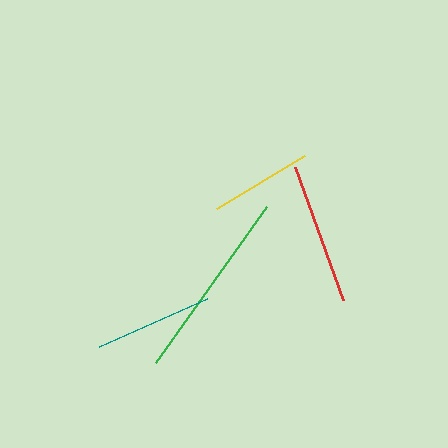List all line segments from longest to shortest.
From longest to shortest: green, red, teal, yellow.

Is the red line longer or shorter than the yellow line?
The red line is longer than the yellow line.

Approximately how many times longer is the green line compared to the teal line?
The green line is approximately 1.6 times the length of the teal line.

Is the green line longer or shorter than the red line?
The green line is longer than the red line.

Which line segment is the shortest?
The yellow line is the shortest at approximately 103 pixels.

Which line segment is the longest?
The green line is the longest at approximately 192 pixels.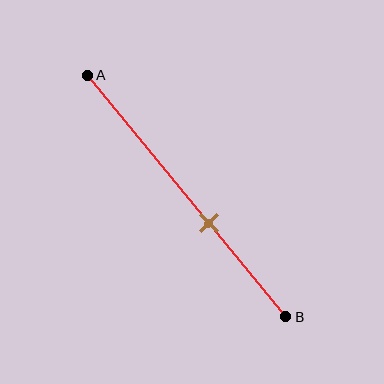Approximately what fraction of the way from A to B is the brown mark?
The brown mark is approximately 60% of the way from A to B.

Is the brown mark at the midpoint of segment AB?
No, the mark is at about 60% from A, not at the 50% midpoint.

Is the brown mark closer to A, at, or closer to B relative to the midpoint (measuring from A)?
The brown mark is closer to point B than the midpoint of segment AB.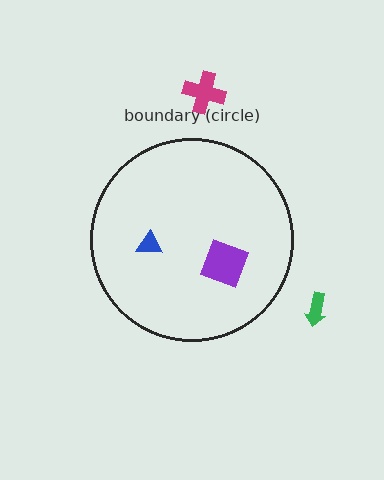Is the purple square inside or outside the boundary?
Inside.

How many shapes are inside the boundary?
2 inside, 2 outside.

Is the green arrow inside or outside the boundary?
Outside.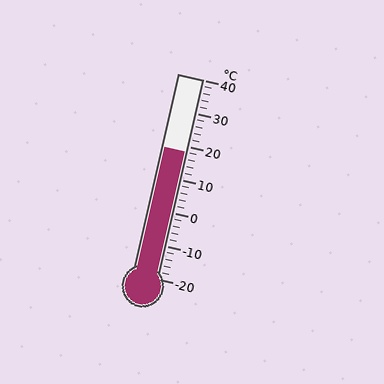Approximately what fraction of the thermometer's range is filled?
The thermometer is filled to approximately 65% of its range.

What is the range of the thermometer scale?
The thermometer scale ranges from -20°C to 40°C.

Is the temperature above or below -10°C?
The temperature is above -10°C.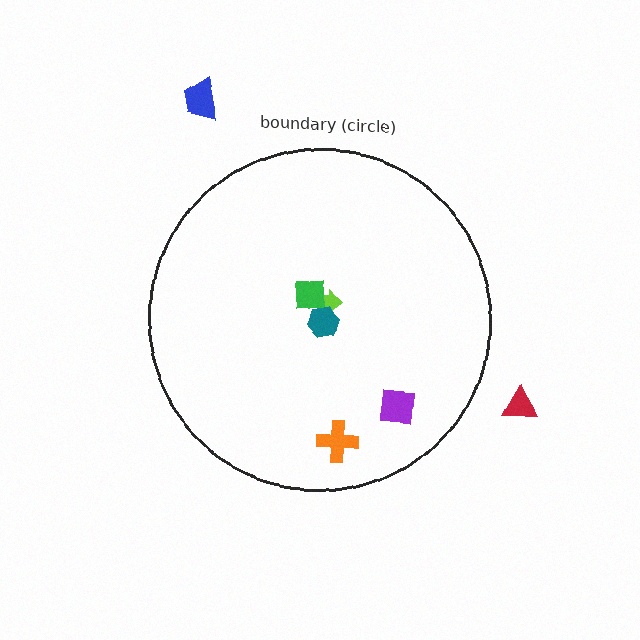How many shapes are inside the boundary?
5 inside, 2 outside.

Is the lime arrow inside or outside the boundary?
Inside.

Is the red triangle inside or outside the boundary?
Outside.